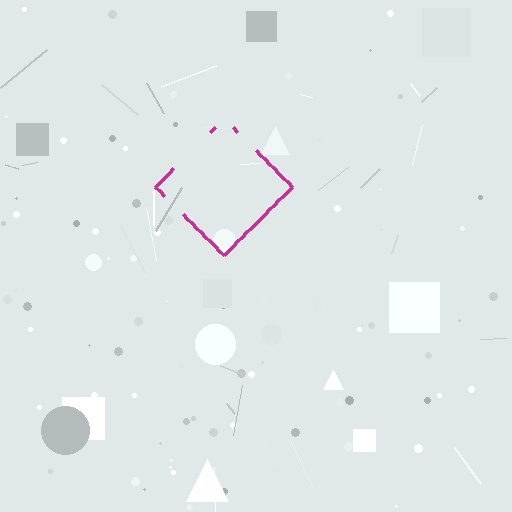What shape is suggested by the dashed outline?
The dashed outline suggests a diamond.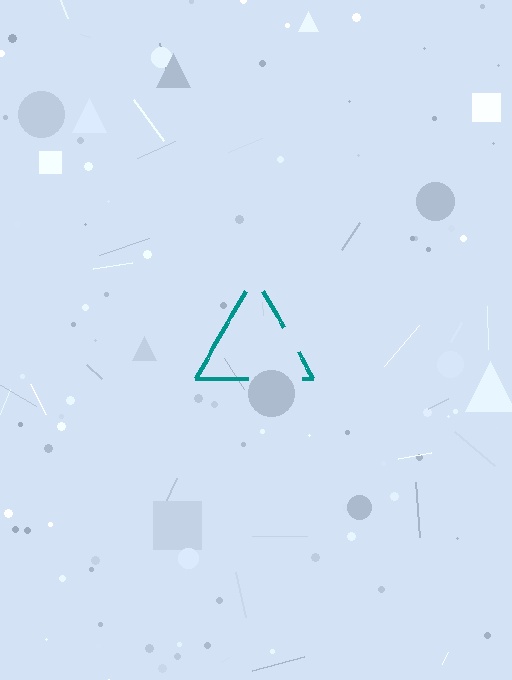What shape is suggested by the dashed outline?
The dashed outline suggests a triangle.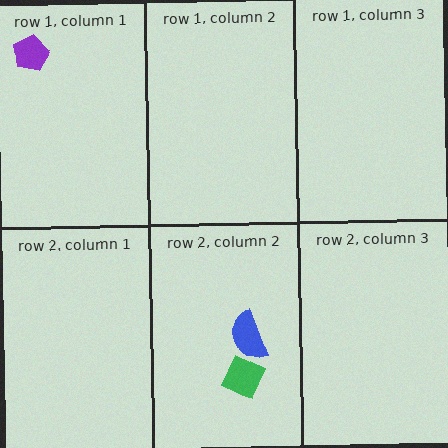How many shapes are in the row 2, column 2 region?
2.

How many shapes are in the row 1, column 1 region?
1.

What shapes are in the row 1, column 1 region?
The purple pentagon.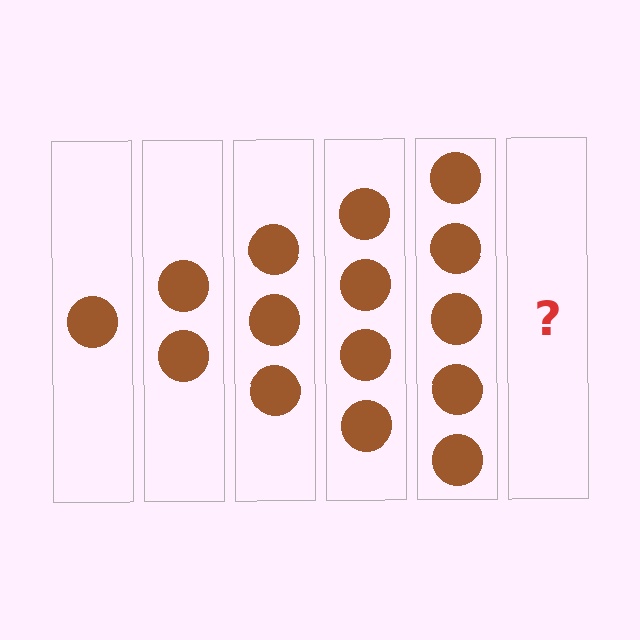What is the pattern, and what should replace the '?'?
The pattern is that each step adds one more circle. The '?' should be 6 circles.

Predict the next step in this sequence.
The next step is 6 circles.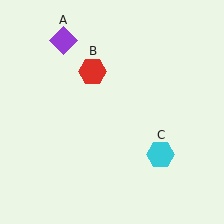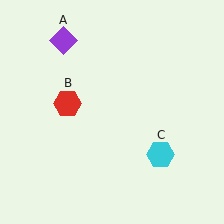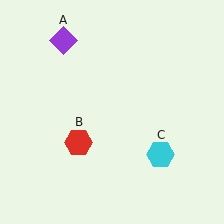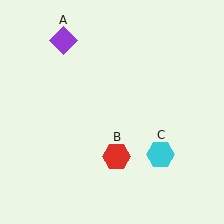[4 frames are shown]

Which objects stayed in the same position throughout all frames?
Purple diamond (object A) and cyan hexagon (object C) remained stationary.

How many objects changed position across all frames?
1 object changed position: red hexagon (object B).